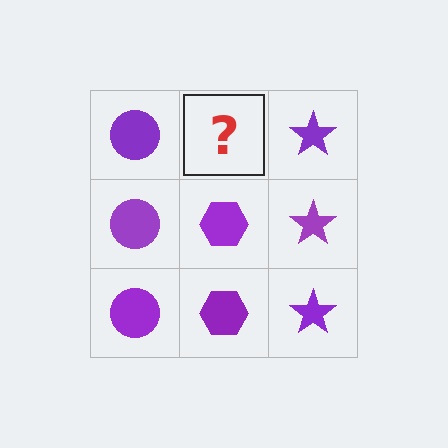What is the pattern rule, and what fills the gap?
The rule is that each column has a consistent shape. The gap should be filled with a purple hexagon.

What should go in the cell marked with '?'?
The missing cell should contain a purple hexagon.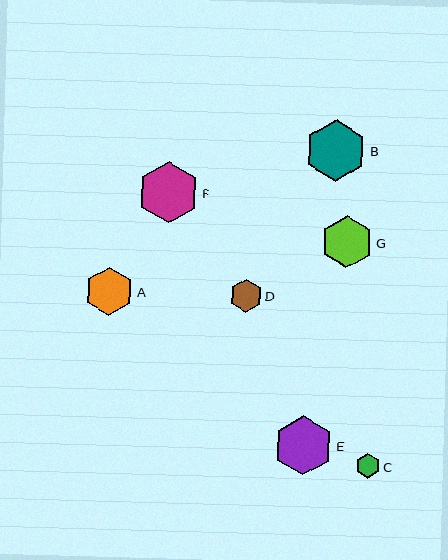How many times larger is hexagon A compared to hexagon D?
Hexagon A is approximately 1.5 times the size of hexagon D.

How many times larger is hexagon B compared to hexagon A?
Hexagon B is approximately 1.3 times the size of hexagon A.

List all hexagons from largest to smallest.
From largest to smallest: B, F, E, G, A, D, C.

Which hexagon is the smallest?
Hexagon C is the smallest with a size of approximately 24 pixels.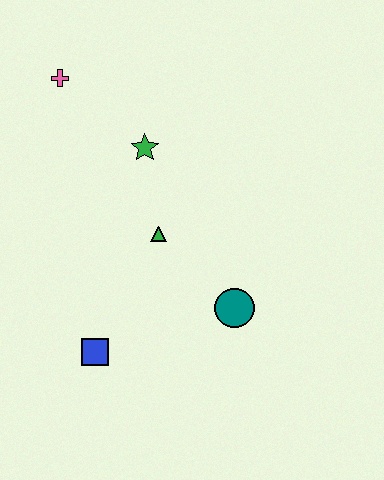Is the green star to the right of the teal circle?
No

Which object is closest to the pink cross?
The green star is closest to the pink cross.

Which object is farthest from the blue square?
The pink cross is farthest from the blue square.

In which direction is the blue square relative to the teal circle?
The blue square is to the left of the teal circle.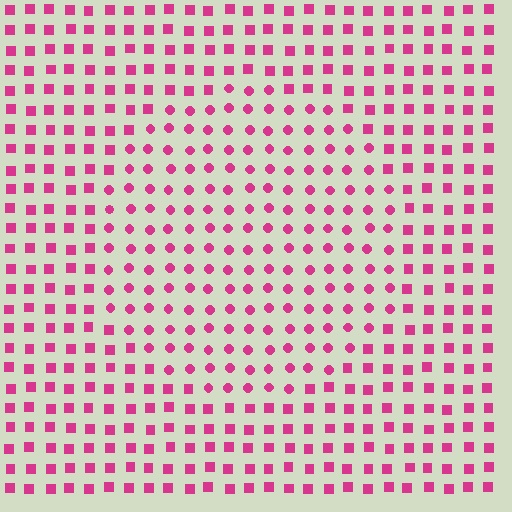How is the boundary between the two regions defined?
The boundary is defined by a change in element shape: circles inside vs. squares outside. All elements share the same color and spacing.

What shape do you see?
I see a circle.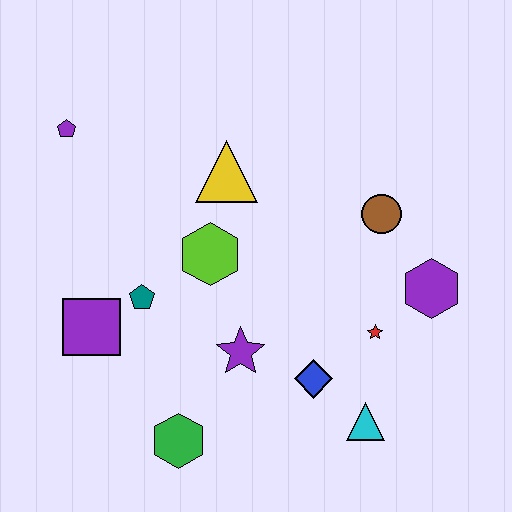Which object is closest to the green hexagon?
The purple star is closest to the green hexagon.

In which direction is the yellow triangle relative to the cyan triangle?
The yellow triangle is above the cyan triangle.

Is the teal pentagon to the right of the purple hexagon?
No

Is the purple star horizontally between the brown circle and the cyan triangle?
No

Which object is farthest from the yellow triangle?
The cyan triangle is farthest from the yellow triangle.